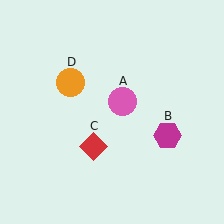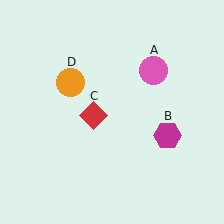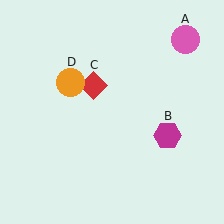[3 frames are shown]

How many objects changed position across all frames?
2 objects changed position: pink circle (object A), red diamond (object C).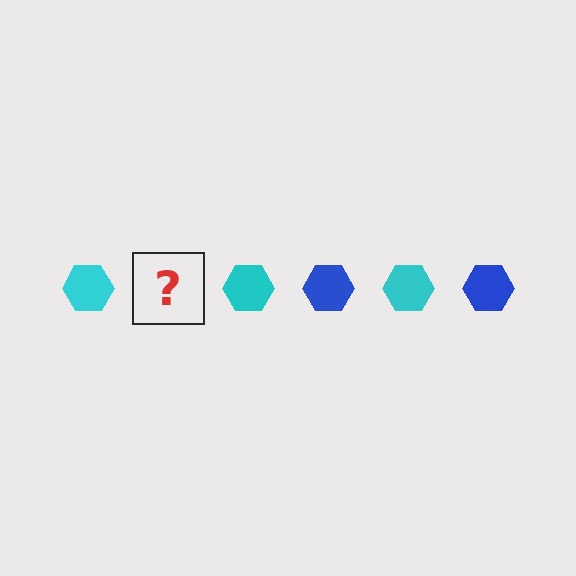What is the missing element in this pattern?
The missing element is a blue hexagon.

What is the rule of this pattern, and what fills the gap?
The rule is that the pattern cycles through cyan, blue hexagons. The gap should be filled with a blue hexagon.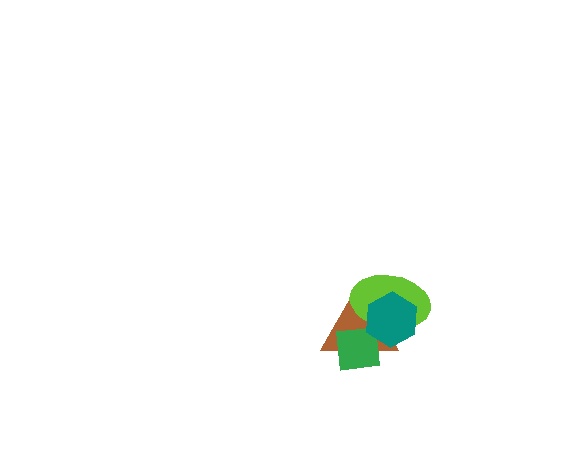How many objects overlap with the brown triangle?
3 objects overlap with the brown triangle.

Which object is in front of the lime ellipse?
The teal hexagon is in front of the lime ellipse.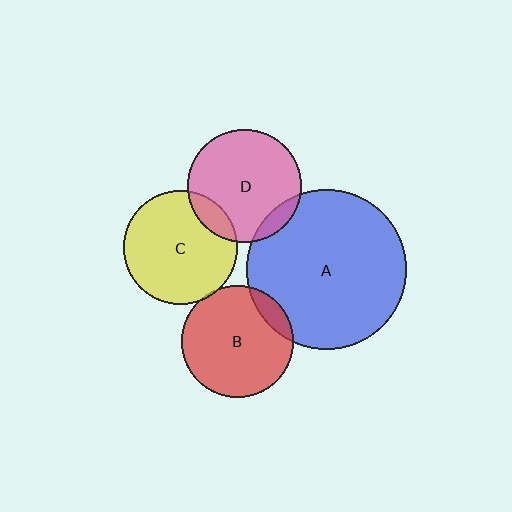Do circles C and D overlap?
Yes.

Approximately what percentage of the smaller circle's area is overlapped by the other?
Approximately 10%.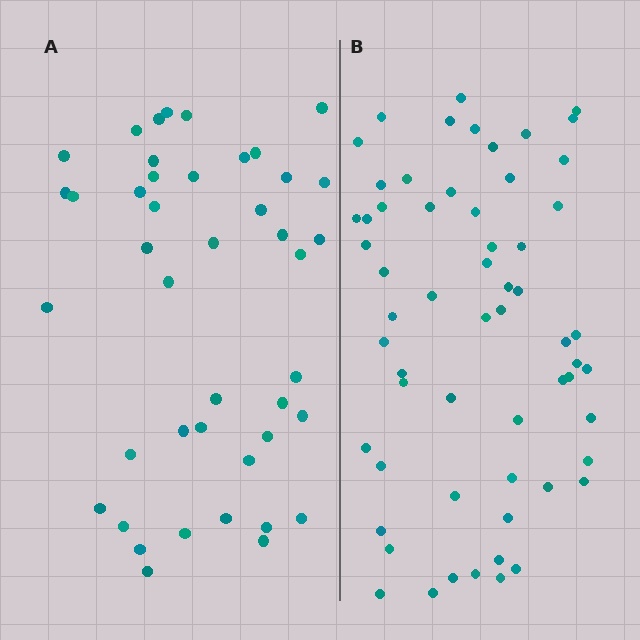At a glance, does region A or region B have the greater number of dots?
Region B (the right region) has more dots.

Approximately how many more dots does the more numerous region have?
Region B has approximately 15 more dots than region A.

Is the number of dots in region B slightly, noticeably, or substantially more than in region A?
Region B has noticeably more, but not dramatically so. The ratio is roughly 1.4 to 1.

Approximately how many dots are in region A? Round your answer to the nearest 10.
About 40 dots. (The exact count is 43, which rounds to 40.)